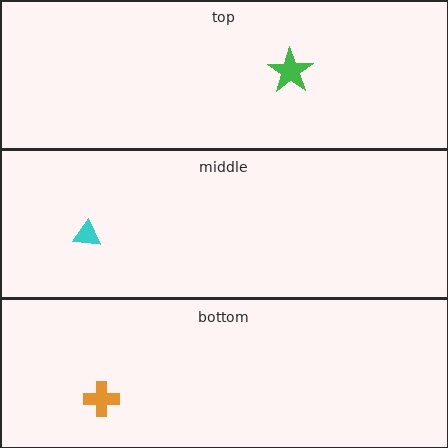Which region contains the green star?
The top region.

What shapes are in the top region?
The green star.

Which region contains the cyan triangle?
The middle region.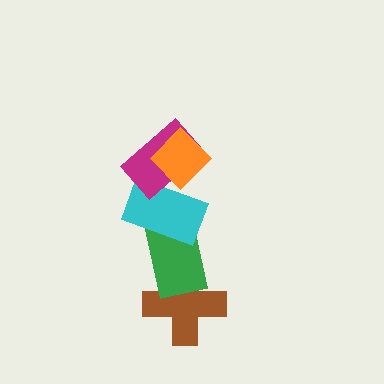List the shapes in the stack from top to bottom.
From top to bottom: the orange diamond, the magenta rectangle, the cyan rectangle, the green rectangle, the brown cross.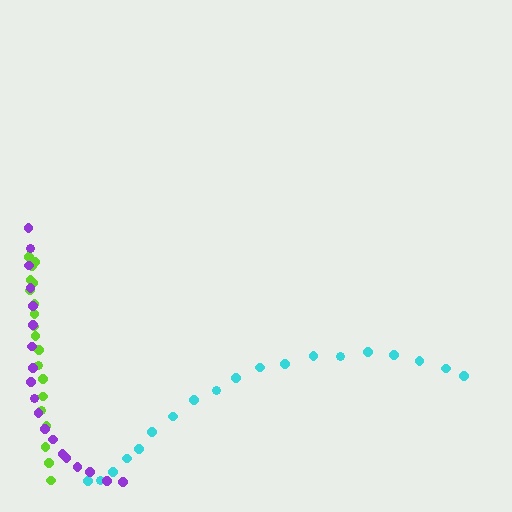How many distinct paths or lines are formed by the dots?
There are 3 distinct paths.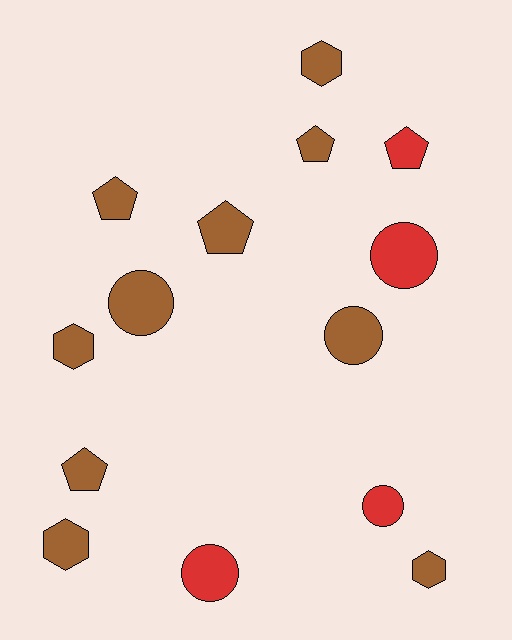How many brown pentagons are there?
There are 4 brown pentagons.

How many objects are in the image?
There are 14 objects.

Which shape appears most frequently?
Circle, with 5 objects.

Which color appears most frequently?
Brown, with 10 objects.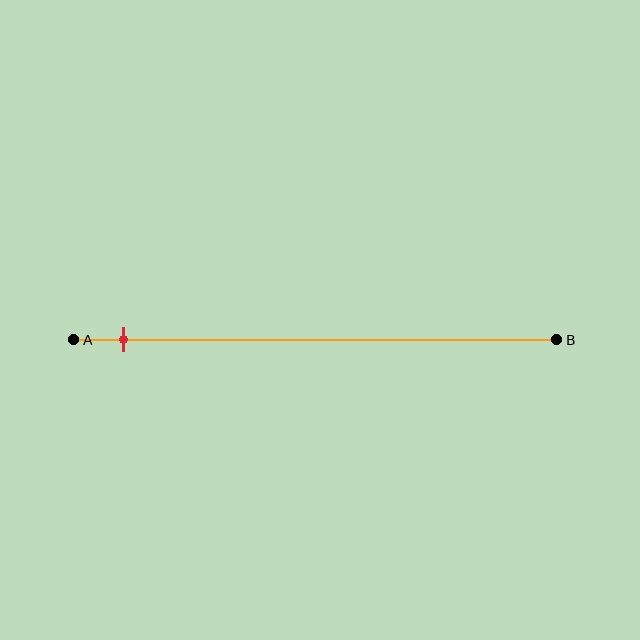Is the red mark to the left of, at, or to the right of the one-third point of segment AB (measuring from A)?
The red mark is to the left of the one-third point of segment AB.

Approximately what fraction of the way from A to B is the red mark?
The red mark is approximately 10% of the way from A to B.